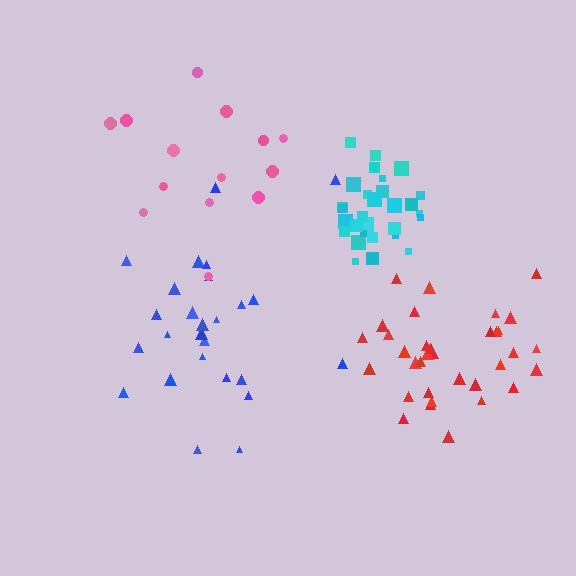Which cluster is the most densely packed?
Cyan.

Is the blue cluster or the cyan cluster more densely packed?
Cyan.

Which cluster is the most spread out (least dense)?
Pink.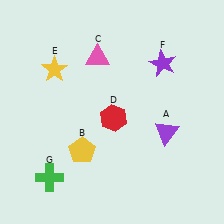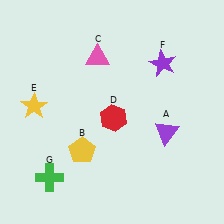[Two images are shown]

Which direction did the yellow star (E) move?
The yellow star (E) moved down.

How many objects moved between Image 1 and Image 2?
1 object moved between the two images.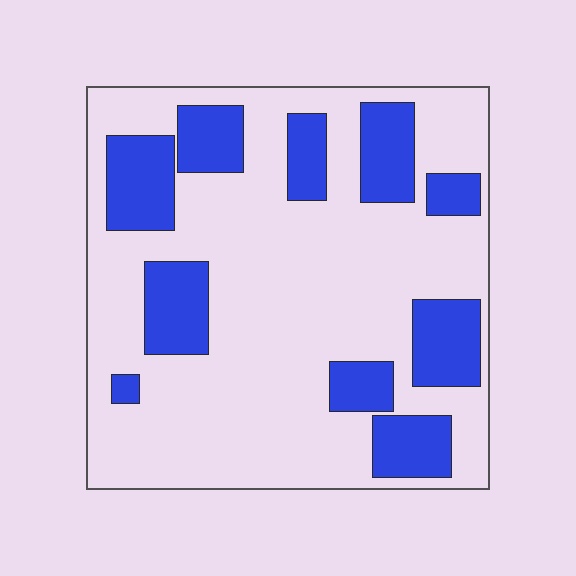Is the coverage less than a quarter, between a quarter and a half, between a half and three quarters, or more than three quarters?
Between a quarter and a half.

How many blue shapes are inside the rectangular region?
10.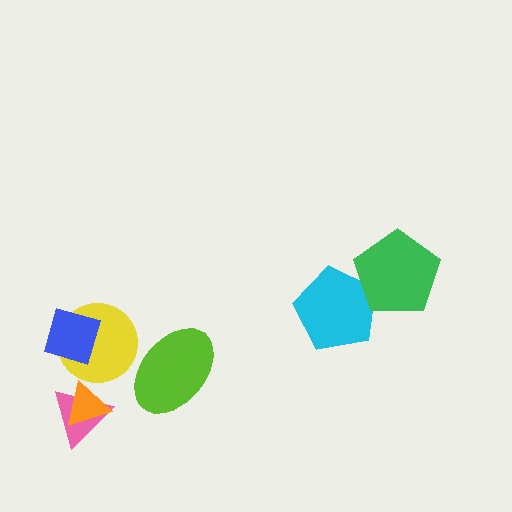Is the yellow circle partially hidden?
Yes, it is partially covered by another shape.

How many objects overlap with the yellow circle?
1 object overlaps with the yellow circle.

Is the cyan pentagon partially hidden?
Yes, it is partially covered by another shape.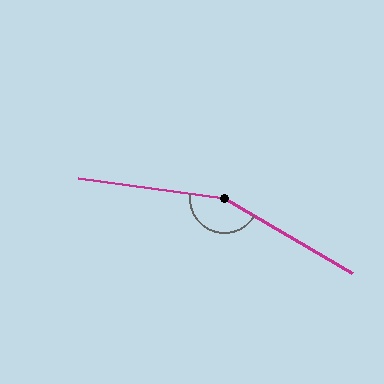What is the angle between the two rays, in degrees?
Approximately 158 degrees.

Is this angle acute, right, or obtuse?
It is obtuse.